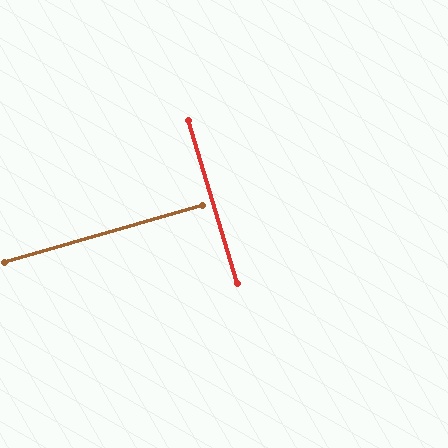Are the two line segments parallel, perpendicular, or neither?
Perpendicular — they meet at approximately 89°.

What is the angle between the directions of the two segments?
Approximately 89 degrees.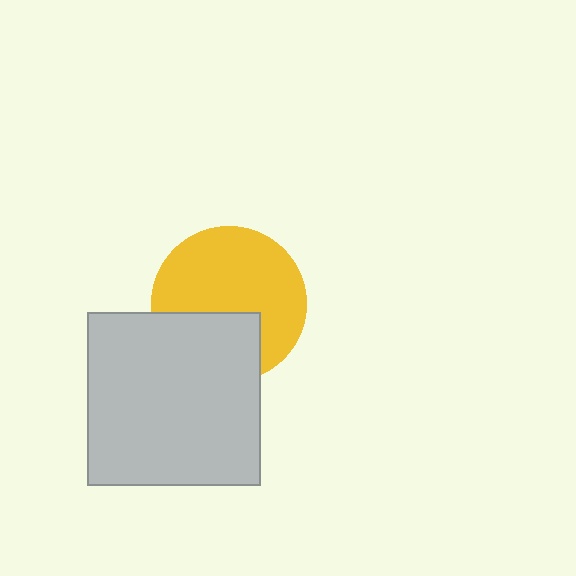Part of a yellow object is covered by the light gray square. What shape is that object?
It is a circle.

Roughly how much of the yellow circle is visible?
Most of it is visible (roughly 66%).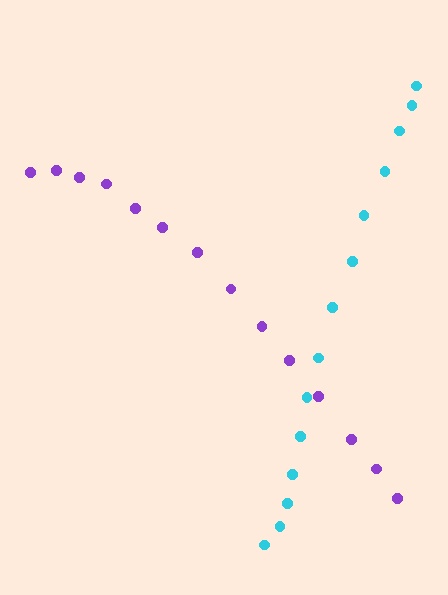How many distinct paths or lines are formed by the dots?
There are 2 distinct paths.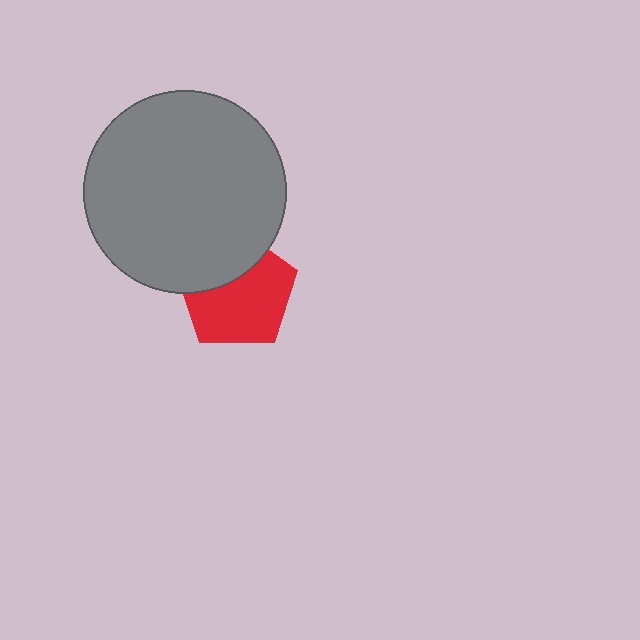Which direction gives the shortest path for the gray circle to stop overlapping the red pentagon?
Moving up gives the shortest separation.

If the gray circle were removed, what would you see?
You would see the complete red pentagon.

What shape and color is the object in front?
The object in front is a gray circle.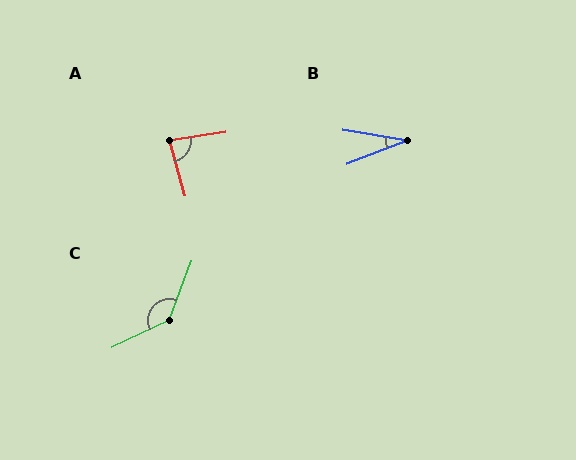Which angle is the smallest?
B, at approximately 31 degrees.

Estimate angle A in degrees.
Approximately 84 degrees.